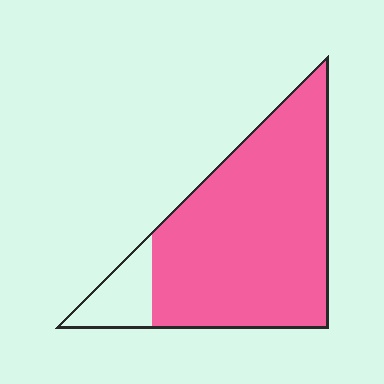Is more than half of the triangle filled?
Yes.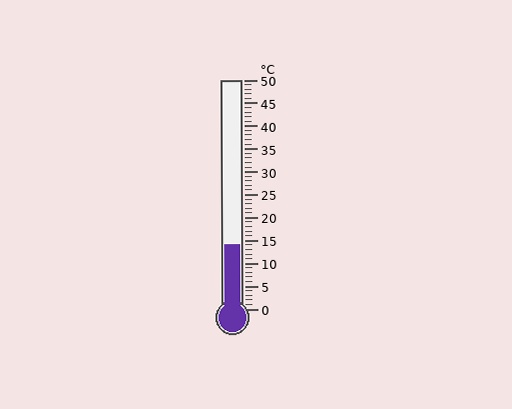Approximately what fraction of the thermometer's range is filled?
The thermometer is filled to approximately 30% of its range.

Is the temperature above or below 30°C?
The temperature is below 30°C.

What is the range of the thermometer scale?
The thermometer scale ranges from 0°C to 50°C.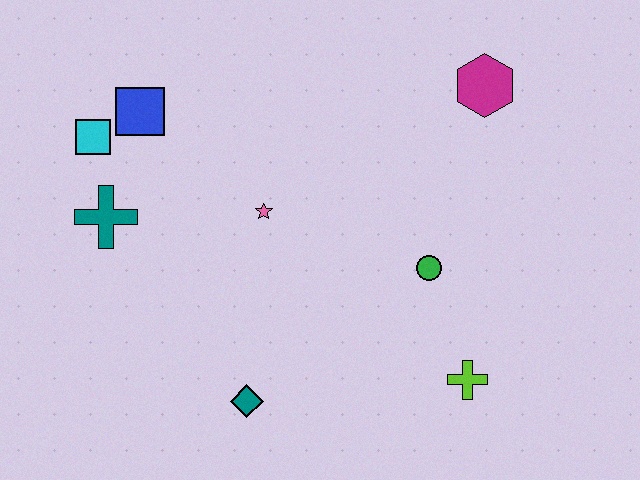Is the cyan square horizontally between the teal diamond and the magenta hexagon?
No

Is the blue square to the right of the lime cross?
No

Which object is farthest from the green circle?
The cyan square is farthest from the green circle.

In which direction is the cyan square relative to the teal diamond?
The cyan square is above the teal diamond.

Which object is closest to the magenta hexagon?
The green circle is closest to the magenta hexagon.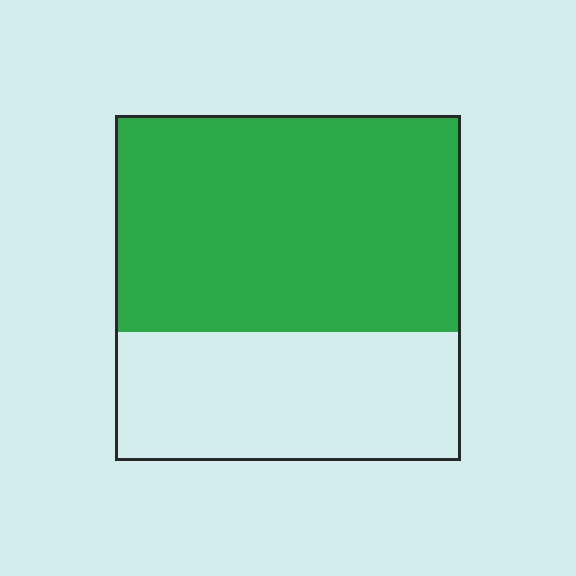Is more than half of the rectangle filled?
Yes.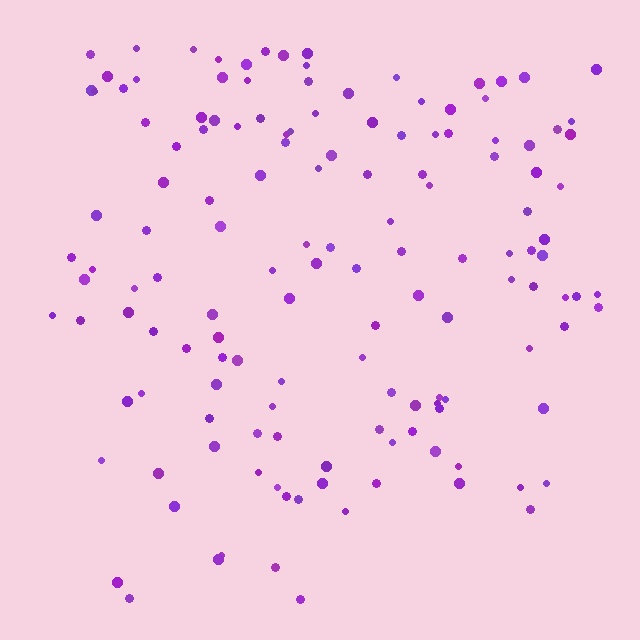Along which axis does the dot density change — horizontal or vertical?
Vertical.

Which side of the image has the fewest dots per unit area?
The bottom.